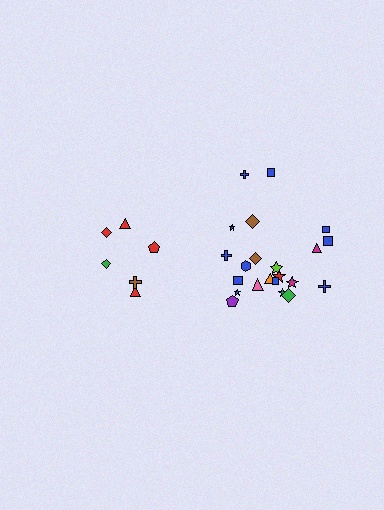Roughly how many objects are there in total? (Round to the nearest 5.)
Roughly 30 objects in total.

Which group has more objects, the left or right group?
The right group.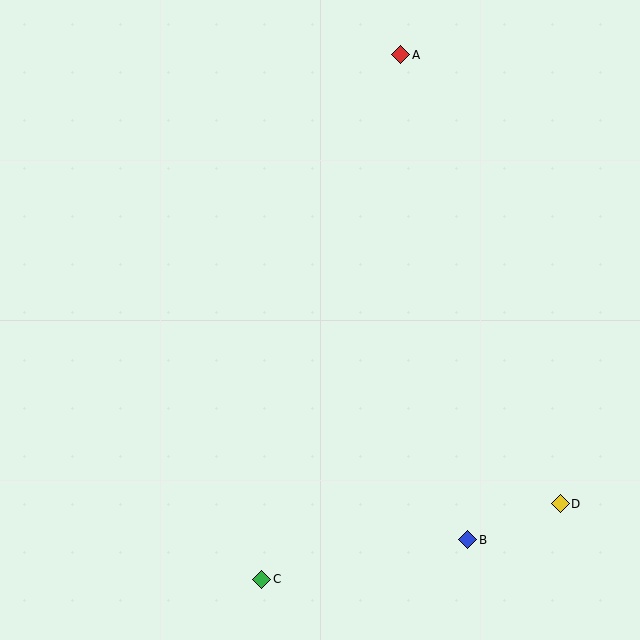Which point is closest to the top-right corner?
Point A is closest to the top-right corner.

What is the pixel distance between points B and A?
The distance between B and A is 489 pixels.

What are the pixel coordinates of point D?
Point D is at (560, 504).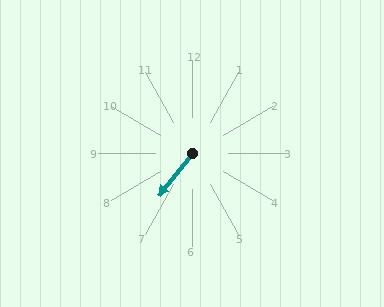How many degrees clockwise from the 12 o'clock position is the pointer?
Approximately 219 degrees.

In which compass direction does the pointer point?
Southwest.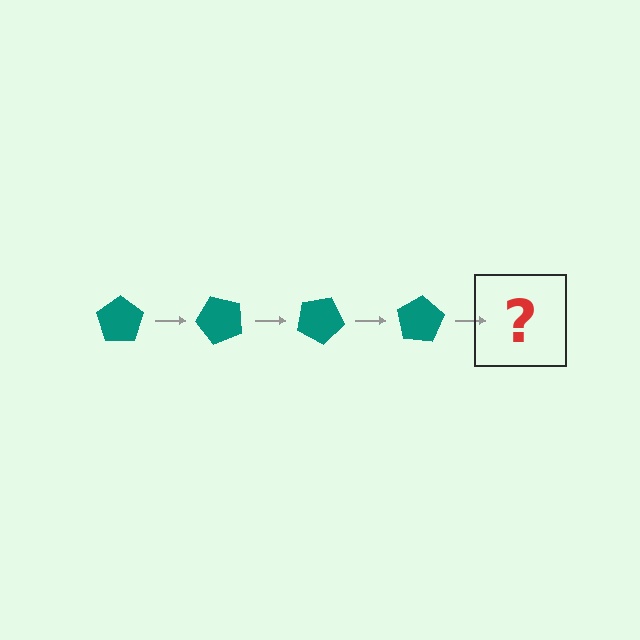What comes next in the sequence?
The next element should be a teal pentagon rotated 200 degrees.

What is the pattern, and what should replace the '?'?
The pattern is that the pentagon rotates 50 degrees each step. The '?' should be a teal pentagon rotated 200 degrees.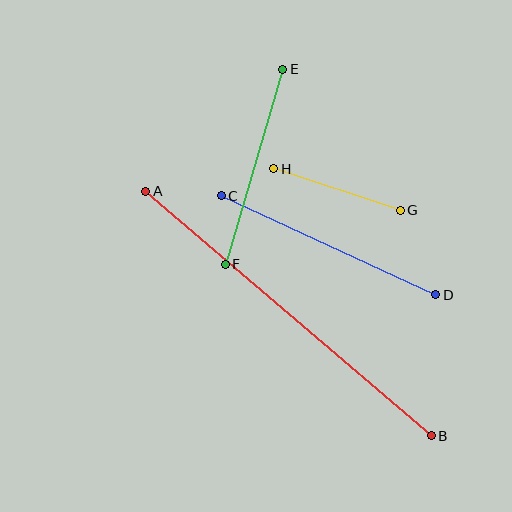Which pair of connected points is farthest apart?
Points A and B are farthest apart.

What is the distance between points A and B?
The distance is approximately 376 pixels.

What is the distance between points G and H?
The distance is approximately 133 pixels.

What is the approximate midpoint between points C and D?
The midpoint is at approximately (329, 245) pixels.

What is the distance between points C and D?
The distance is approximately 236 pixels.